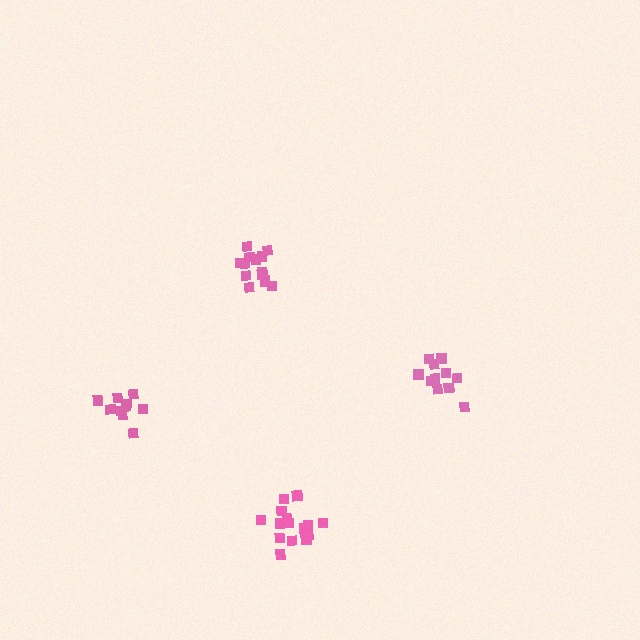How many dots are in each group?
Group 1: 11 dots, Group 2: 13 dots, Group 3: 16 dots, Group 4: 10 dots (50 total).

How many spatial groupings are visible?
There are 4 spatial groupings.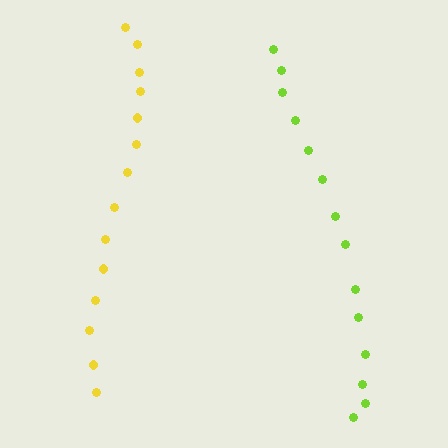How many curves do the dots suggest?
There are 2 distinct paths.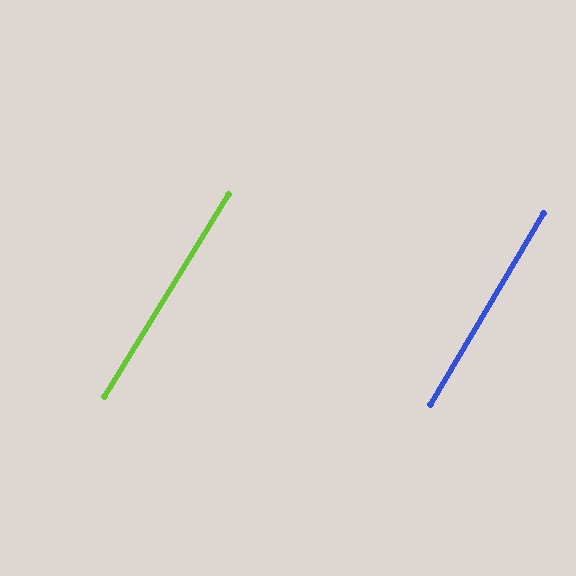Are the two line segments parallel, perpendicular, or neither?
Parallel — their directions differ by only 0.8°.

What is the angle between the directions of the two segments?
Approximately 1 degree.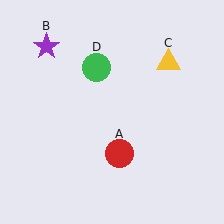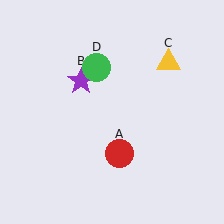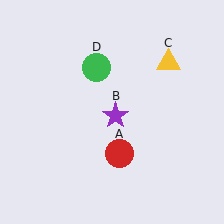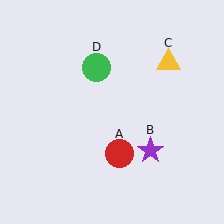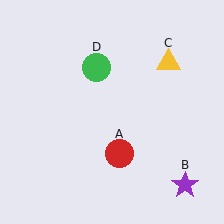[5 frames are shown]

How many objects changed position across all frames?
1 object changed position: purple star (object B).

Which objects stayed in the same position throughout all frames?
Red circle (object A) and yellow triangle (object C) and green circle (object D) remained stationary.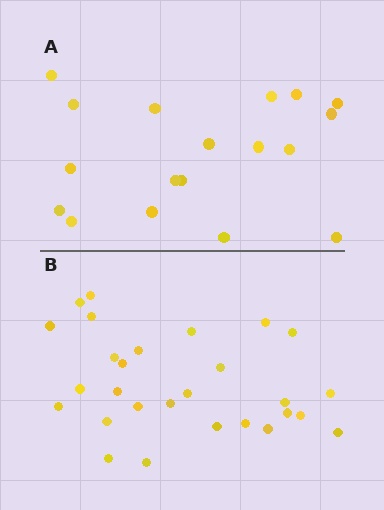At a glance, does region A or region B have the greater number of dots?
Region B (the bottom region) has more dots.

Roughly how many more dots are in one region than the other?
Region B has roughly 10 or so more dots than region A.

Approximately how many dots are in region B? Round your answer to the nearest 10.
About 30 dots. (The exact count is 28, which rounds to 30.)